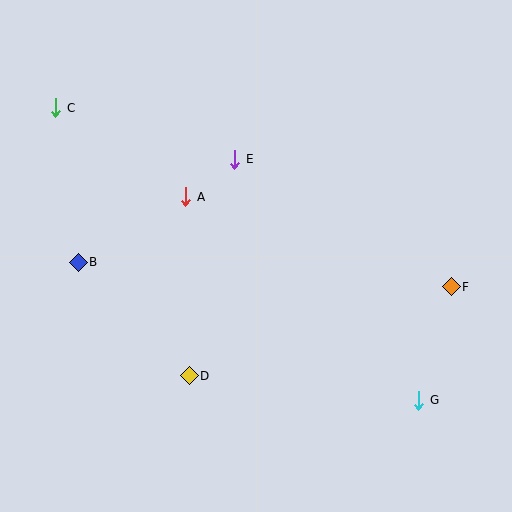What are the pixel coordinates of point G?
Point G is at (419, 400).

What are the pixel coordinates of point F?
Point F is at (451, 287).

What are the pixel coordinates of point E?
Point E is at (235, 159).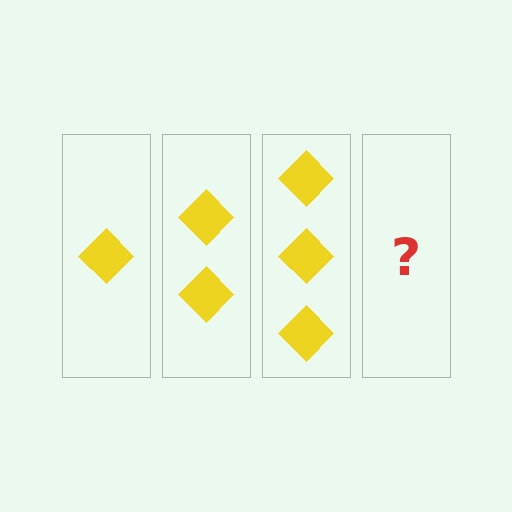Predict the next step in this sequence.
The next step is 4 diamonds.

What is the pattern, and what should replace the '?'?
The pattern is that each step adds one more diamond. The '?' should be 4 diamonds.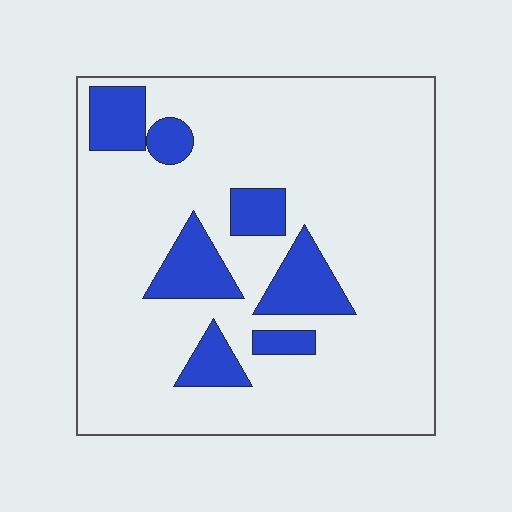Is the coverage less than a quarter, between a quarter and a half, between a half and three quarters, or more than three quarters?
Less than a quarter.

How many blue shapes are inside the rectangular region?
7.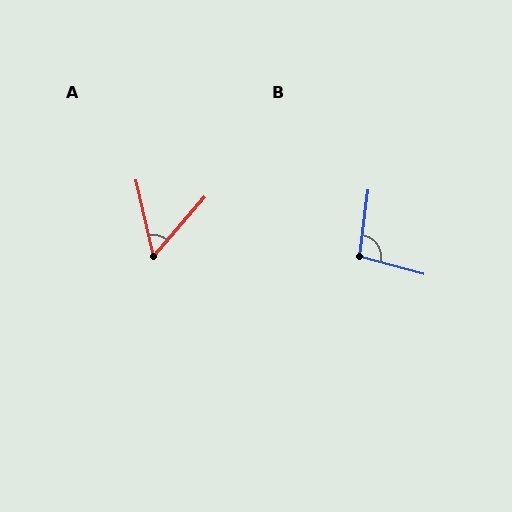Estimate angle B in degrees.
Approximately 98 degrees.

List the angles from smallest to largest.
A (54°), B (98°).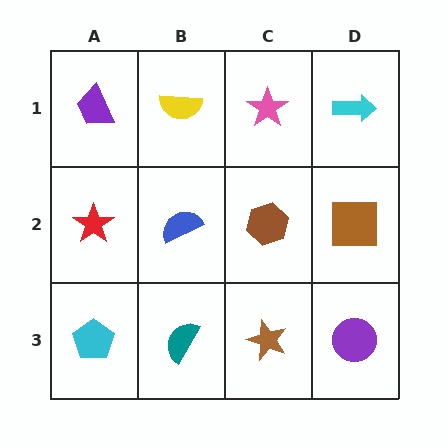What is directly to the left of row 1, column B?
A purple trapezoid.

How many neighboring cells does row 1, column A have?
2.